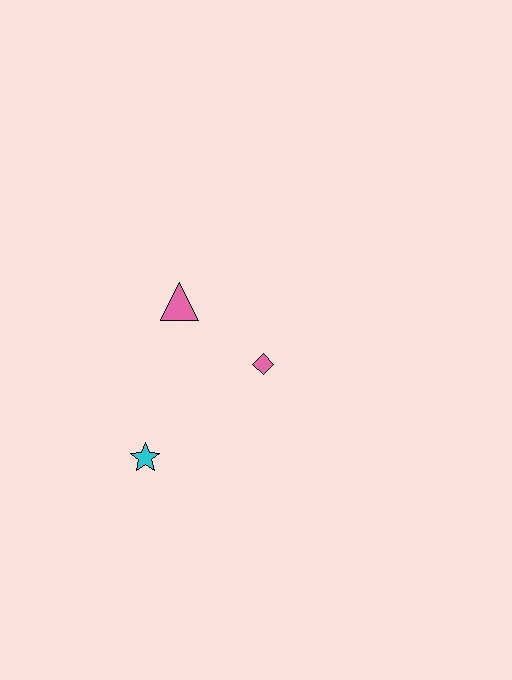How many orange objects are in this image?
There are no orange objects.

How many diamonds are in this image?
There is 1 diamond.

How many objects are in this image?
There are 3 objects.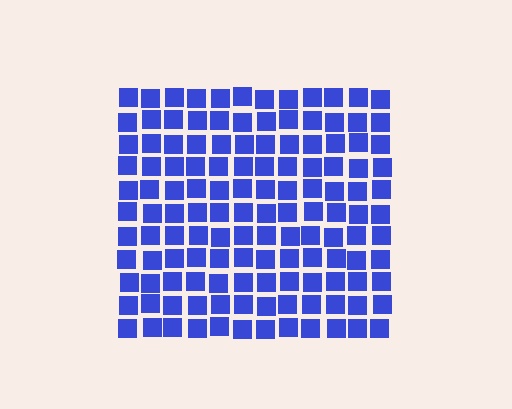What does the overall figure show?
The overall figure shows a square.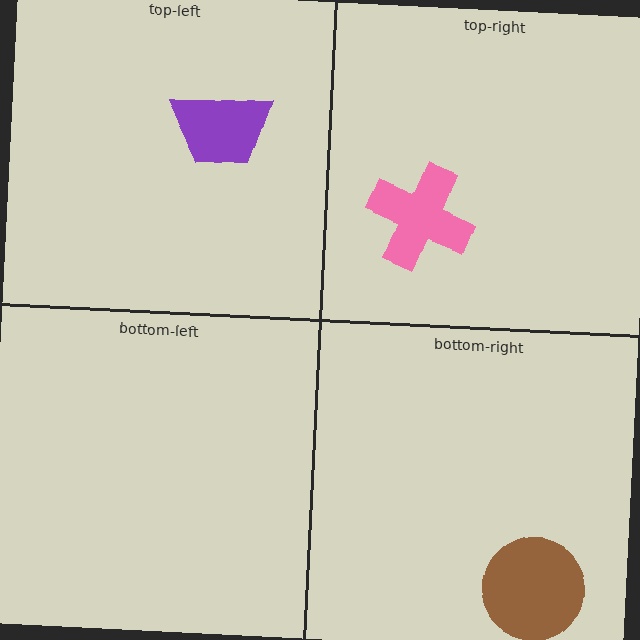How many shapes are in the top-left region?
1.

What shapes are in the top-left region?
The purple trapezoid.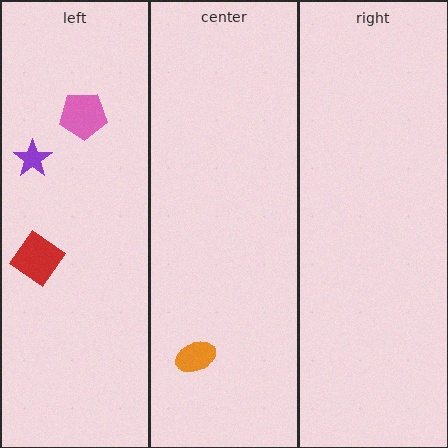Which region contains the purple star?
The left region.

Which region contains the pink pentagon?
The left region.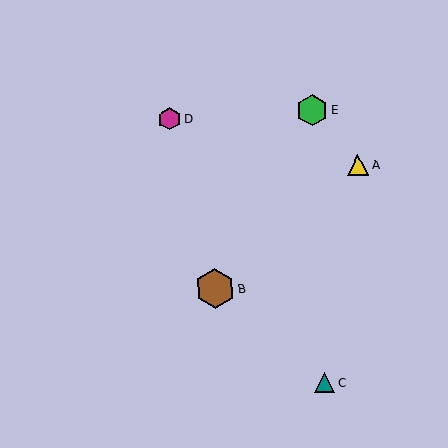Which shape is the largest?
The brown hexagon (labeled B) is the largest.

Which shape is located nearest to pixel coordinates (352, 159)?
The yellow triangle (labeled A) at (358, 165) is nearest to that location.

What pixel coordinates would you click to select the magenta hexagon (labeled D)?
Click at (170, 119) to select the magenta hexagon D.